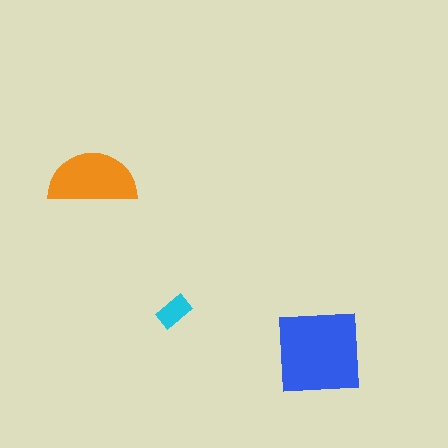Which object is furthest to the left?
The orange semicircle is leftmost.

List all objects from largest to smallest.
The blue square, the orange semicircle, the cyan rectangle.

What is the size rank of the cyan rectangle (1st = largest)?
3rd.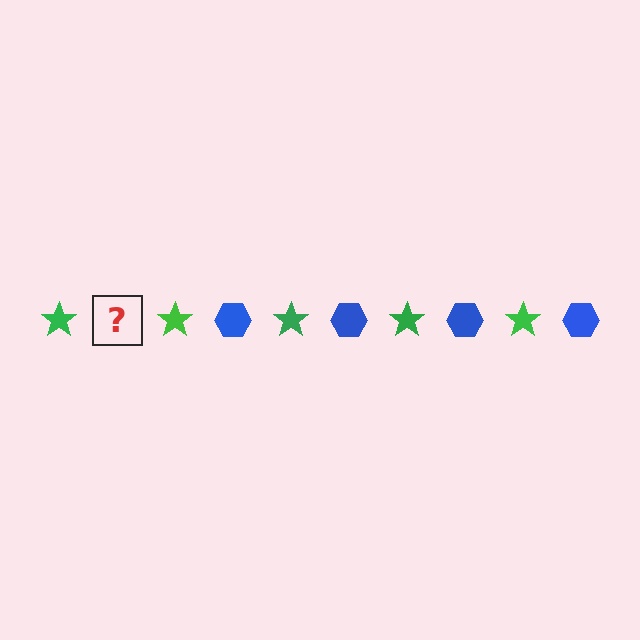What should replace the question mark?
The question mark should be replaced with a blue hexagon.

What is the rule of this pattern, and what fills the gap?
The rule is that the pattern alternates between green star and blue hexagon. The gap should be filled with a blue hexagon.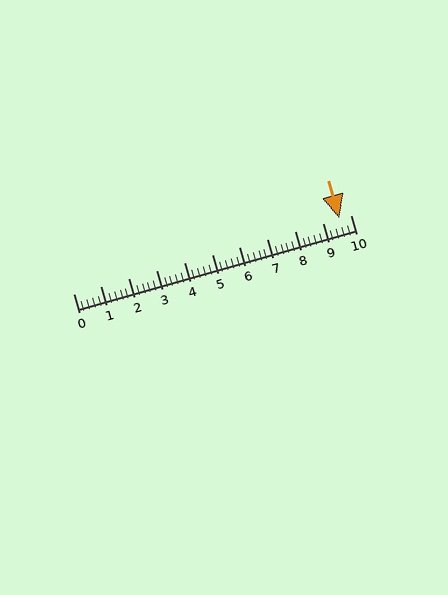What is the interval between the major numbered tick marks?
The major tick marks are spaced 1 units apart.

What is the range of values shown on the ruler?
The ruler shows values from 0 to 10.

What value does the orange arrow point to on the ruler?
The orange arrow points to approximately 9.6.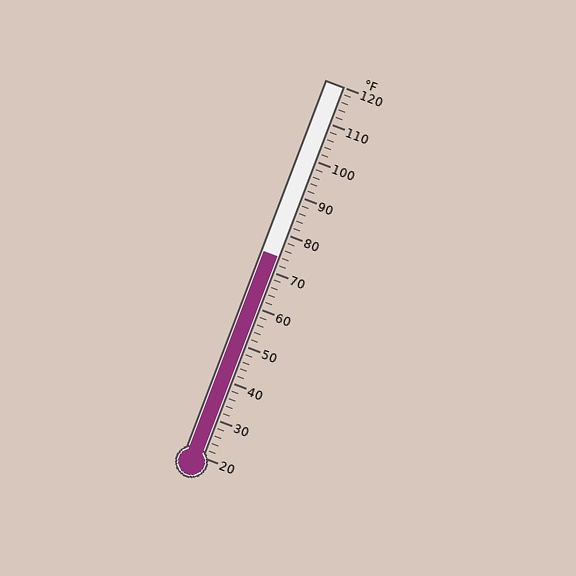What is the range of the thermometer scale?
The thermometer scale ranges from 20°F to 120°F.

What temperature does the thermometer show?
The thermometer shows approximately 74°F.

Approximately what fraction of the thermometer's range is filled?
The thermometer is filled to approximately 55% of its range.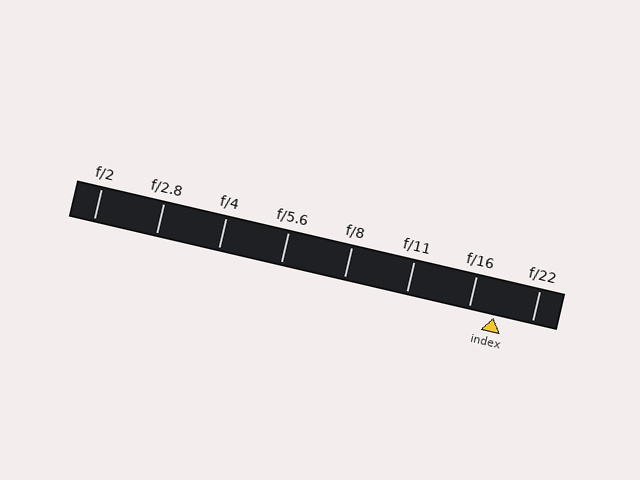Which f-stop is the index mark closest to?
The index mark is closest to f/16.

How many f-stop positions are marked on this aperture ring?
There are 8 f-stop positions marked.